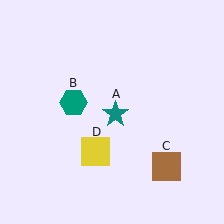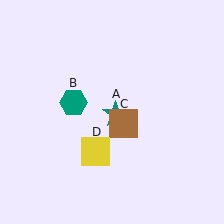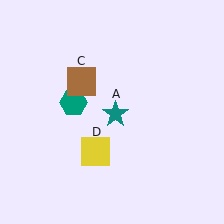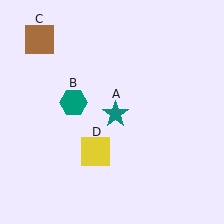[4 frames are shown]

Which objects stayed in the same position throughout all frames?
Teal star (object A) and teal hexagon (object B) and yellow square (object D) remained stationary.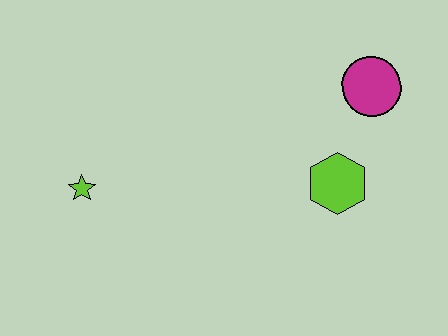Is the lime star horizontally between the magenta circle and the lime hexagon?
No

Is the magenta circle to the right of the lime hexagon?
Yes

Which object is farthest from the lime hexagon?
The lime star is farthest from the lime hexagon.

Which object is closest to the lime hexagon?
The magenta circle is closest to the lime hexagon.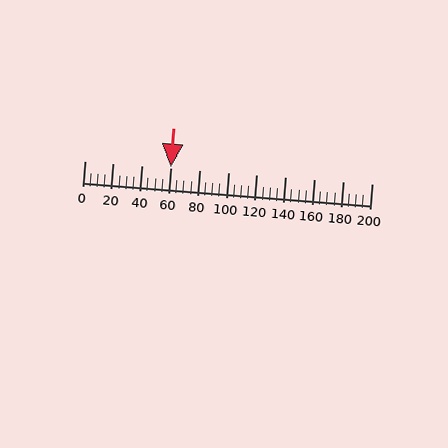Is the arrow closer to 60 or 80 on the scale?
The arrow is closer to 60.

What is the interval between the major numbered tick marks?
The major tick marks are spaced 20 units apart.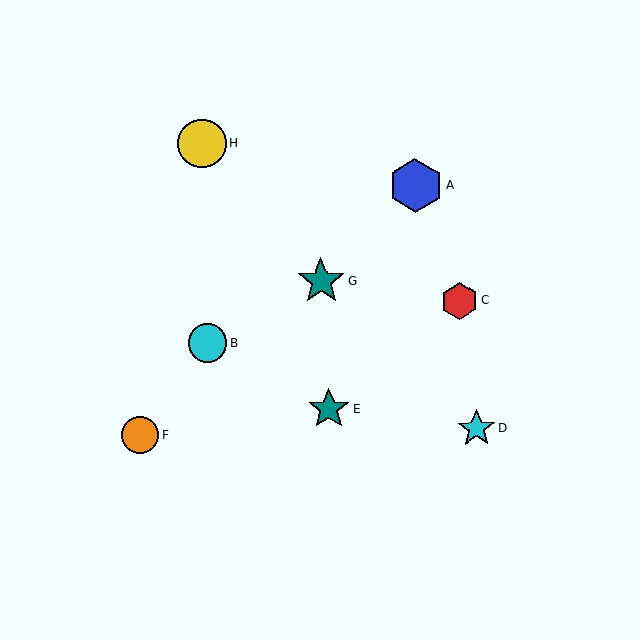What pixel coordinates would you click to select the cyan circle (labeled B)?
Click at (208, 343) to select the cyan circle B.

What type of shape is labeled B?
Shape B is a cyan circle.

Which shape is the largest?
The blue hexagon (labeled A) is the largest.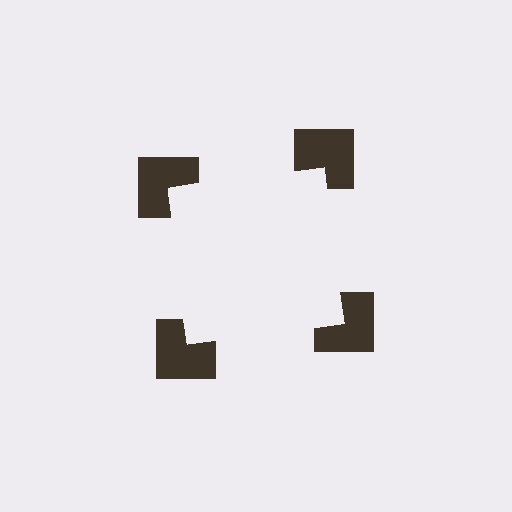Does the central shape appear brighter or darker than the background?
It typically appears slightly brighter than the background, even though no actual brightness change is drawn.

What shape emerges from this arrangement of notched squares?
An illusory square — its edges are inferred from the aligned wedge cuts in the notched squares, not physically drawn.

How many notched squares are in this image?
There are 4 — one at each vertex of the illusory square.